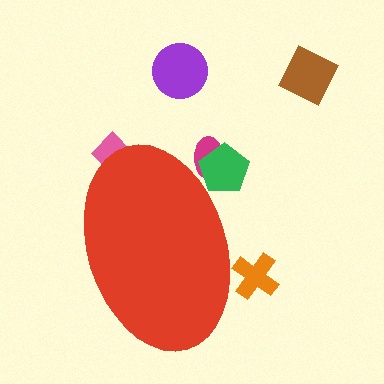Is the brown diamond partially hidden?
No, the brown diamond is fully visible.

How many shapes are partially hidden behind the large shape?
4 shapes are partially hidden.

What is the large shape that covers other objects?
A red ellipse.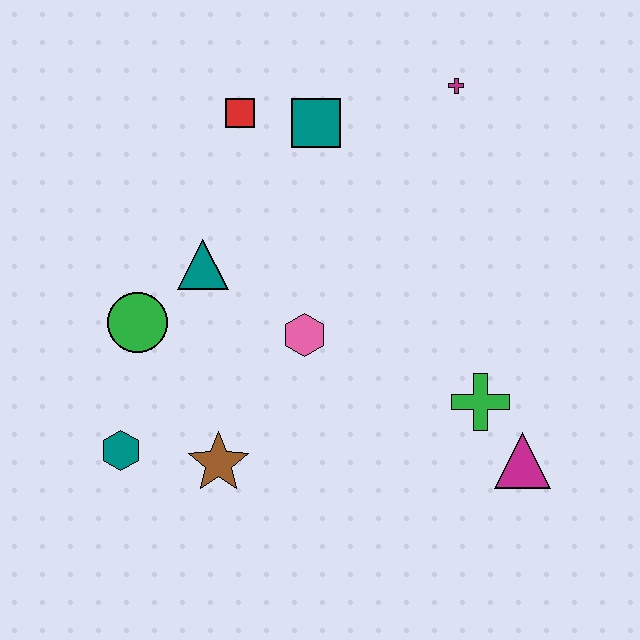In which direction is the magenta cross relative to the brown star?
The magenta cross is above the brown star.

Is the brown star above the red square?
No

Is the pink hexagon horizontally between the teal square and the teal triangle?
Yes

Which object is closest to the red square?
The teal square is closest to the red square.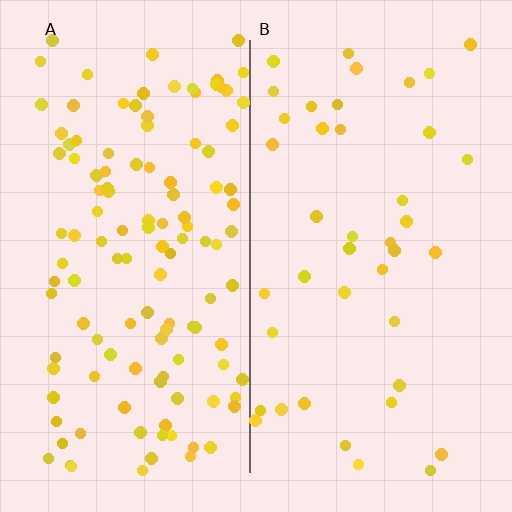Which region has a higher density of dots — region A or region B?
A (the left).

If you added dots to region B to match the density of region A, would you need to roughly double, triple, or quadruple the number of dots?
Approximately triple.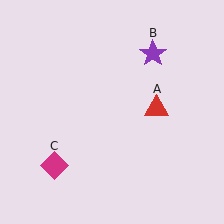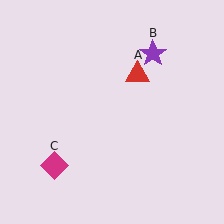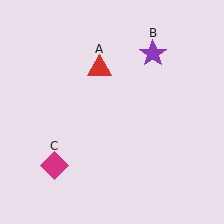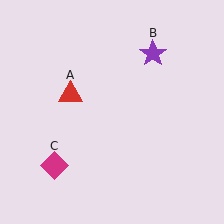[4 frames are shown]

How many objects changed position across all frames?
1 object changed position: red triangle (object A).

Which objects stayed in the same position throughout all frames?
Purple star (object B) and magenta diamond (object C) remained stationary.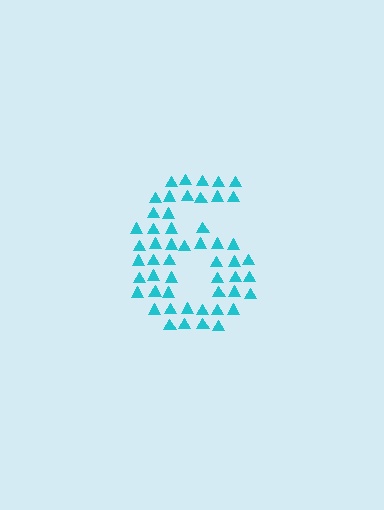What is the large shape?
The large shape is the digit 6.